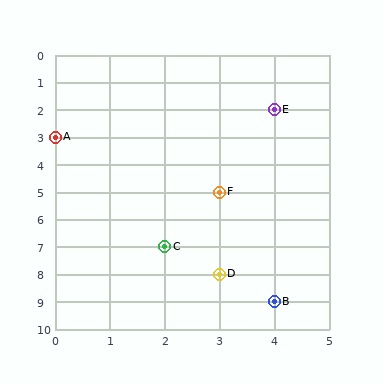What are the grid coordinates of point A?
Point A is at grid coordinates (0, 3).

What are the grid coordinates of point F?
Point F is at grid coordinates (3, 5).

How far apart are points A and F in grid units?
Points A and F are 3 columns and 2 rows apart (about 3.6 grid units diagonally).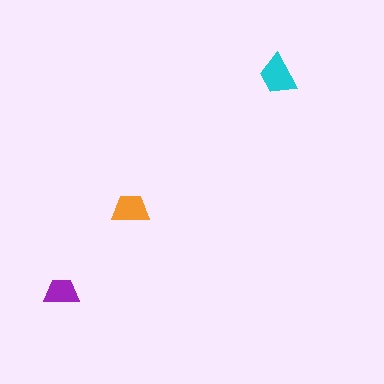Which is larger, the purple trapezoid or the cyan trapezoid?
The cyan one.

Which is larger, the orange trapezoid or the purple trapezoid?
The orange one.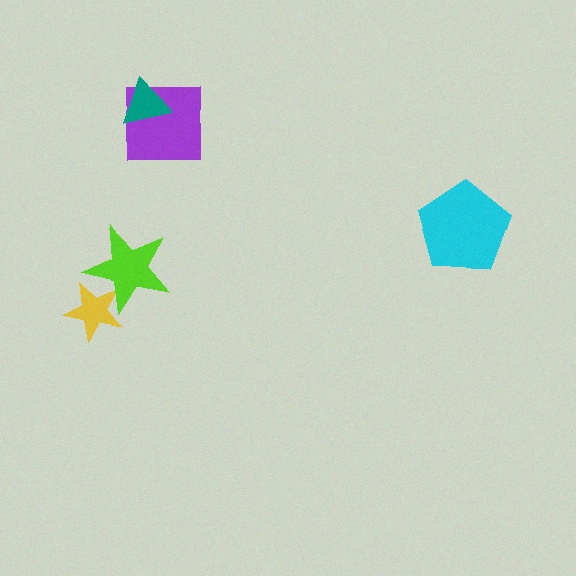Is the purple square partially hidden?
Yes, it is partially covered by another shape.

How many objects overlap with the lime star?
1 object overlaps with the lime star.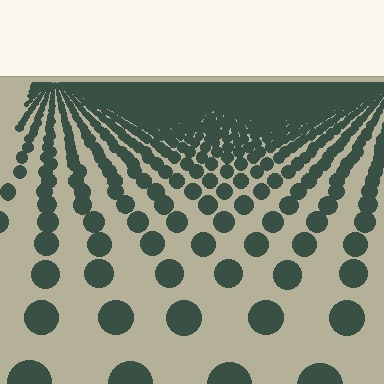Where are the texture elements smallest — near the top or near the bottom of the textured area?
Near the top.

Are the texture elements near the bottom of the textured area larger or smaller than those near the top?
Larger. Near the bottom, elements are closer to the viewer and appear at a bigger on-screen size.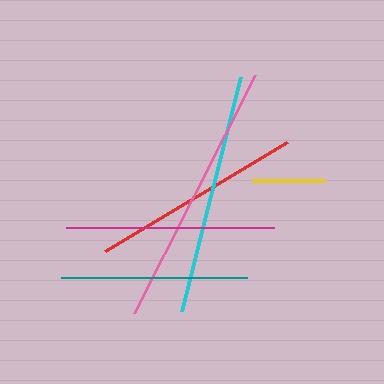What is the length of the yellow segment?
The yellow segment is approximately 73 pixels long.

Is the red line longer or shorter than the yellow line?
The red line is longer than the yellow line.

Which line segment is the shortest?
The yellow line is the shortest at approximately 73 pixels.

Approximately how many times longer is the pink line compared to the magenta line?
The pink line is approximately 1.3 times the length of the magenta line.